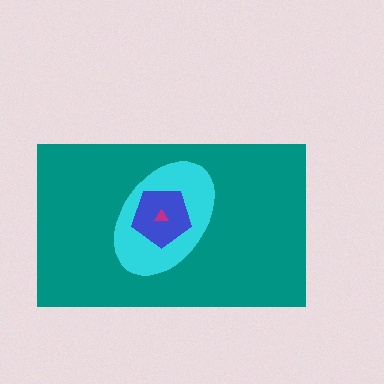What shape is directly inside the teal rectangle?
The cyan ellipse.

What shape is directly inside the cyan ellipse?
The blue pentagon.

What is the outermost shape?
The teal rectangle.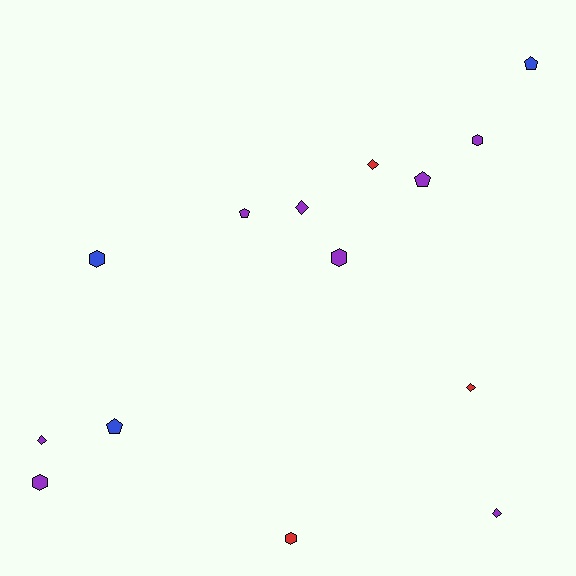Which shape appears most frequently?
Hexagon, with 5 objects.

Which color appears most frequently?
Purple, with 8 objects.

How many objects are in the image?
There are 14 objects.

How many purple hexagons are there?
There are 3 purple hexagons.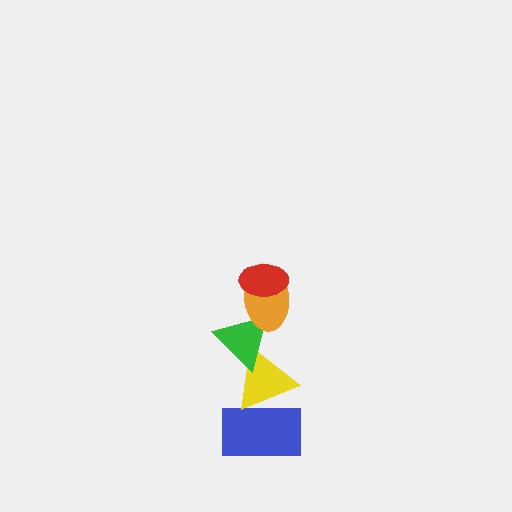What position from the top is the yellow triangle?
The yellow triangle is 4th from the top.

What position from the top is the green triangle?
The green triangle is 3rd from the top.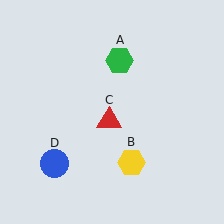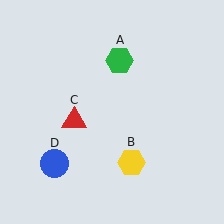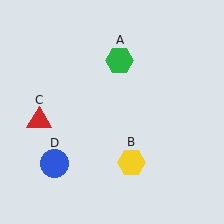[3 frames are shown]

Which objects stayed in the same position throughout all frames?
Green hexagon (object A) and yellow hexagon (object B) and blue circle (object D) remained stationary.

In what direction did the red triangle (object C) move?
The red triangle (object C) moved left.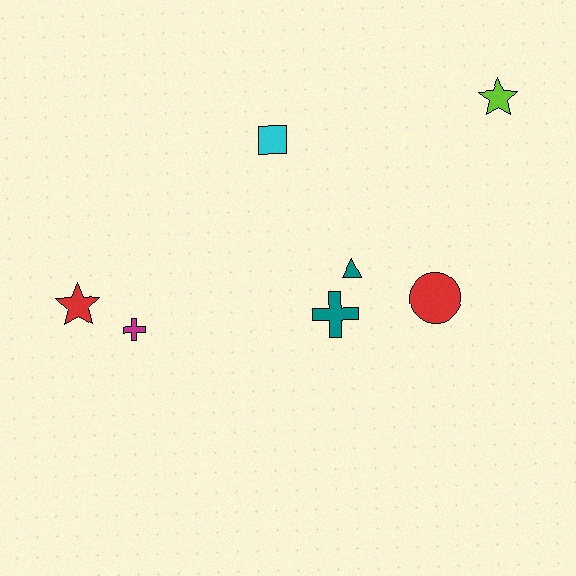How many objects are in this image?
There are 7 objects.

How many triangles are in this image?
There is 1 triangle.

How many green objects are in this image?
There are no green objects.